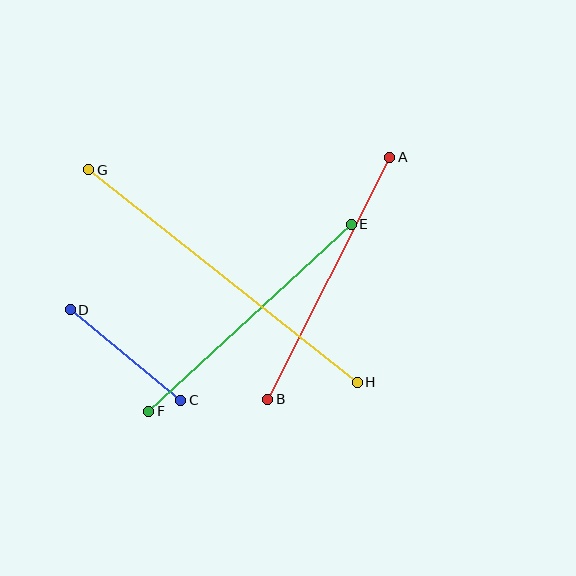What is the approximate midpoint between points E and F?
The midpoint is at approximately (250, 318) pixels.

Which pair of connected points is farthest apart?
Points G and H are farthest apart.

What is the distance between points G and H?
The distance is approximately 342 pixels.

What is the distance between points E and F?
The distance is approximately 276 pixels.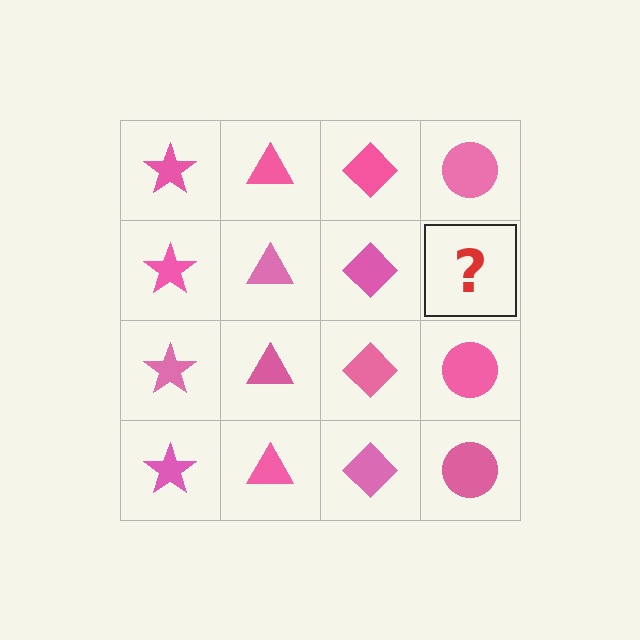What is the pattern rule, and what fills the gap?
The rule is that each column has a consistent shape. The gap should be filled with a pink circle.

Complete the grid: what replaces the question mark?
The question mark should be replaced with a pink circle.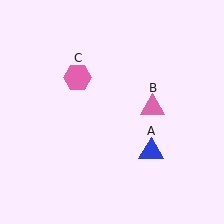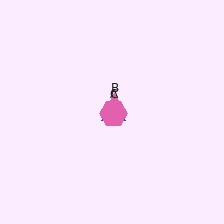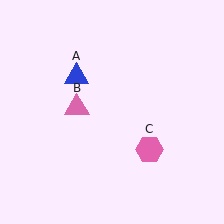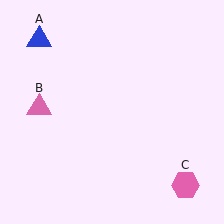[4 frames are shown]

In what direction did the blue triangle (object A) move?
The blue triangle (object A) moved up and to the left.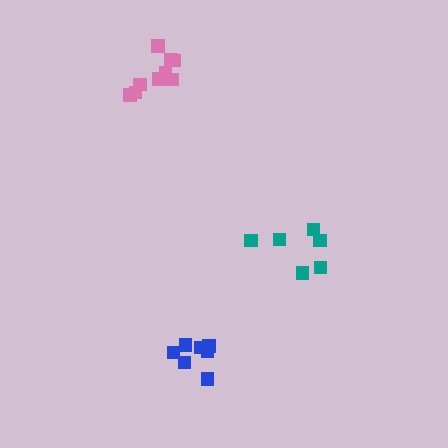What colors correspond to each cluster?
The clusters are colored: blue, teal, pink.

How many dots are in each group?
Group 1: 7 dots, Group 2: 6 dots, Group 3: 9 dots (22 total).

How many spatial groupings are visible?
There are 3 spatial groupings.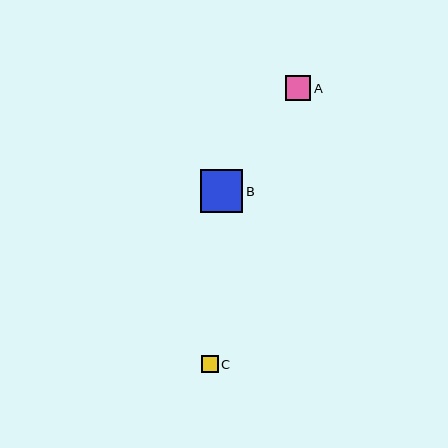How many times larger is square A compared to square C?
Square A is approximately 1.5 times the size of square C.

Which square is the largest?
Square B is the largest with a size of approximately 43 pixels.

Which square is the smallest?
Square C is the smallest with a size of approximately 17 pixels.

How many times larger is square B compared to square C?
Square B is approximately 2.6 times the size of square C.